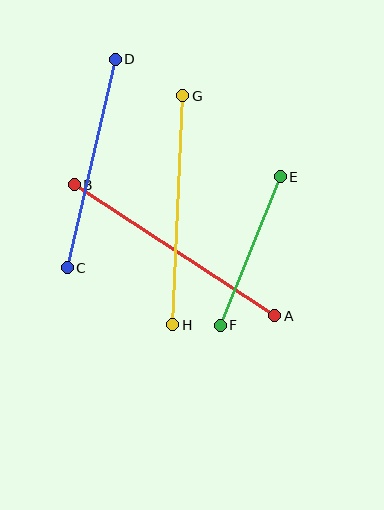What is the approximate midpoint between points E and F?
The midpoint is at approximately (250, 251) pixels.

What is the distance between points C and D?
The distance is approximately 214 pixels.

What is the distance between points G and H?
The distance is approximately 229 pixels.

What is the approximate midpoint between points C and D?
The midpoint is at approximately (91, 163) pixels.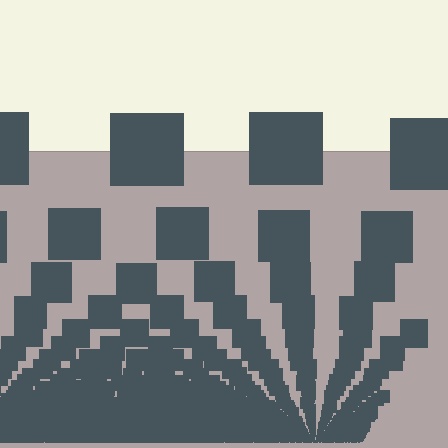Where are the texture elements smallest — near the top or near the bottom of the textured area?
Near the bottom.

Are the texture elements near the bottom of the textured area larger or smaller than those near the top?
Smaller. The gradient is inverted — elements near the bottom are smaller and denser.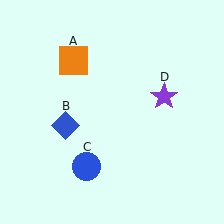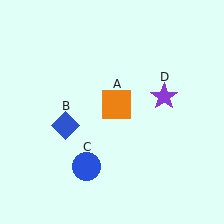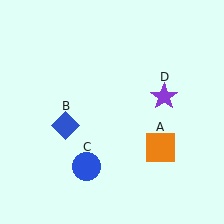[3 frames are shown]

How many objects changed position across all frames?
1 object changed position: orange square (object A).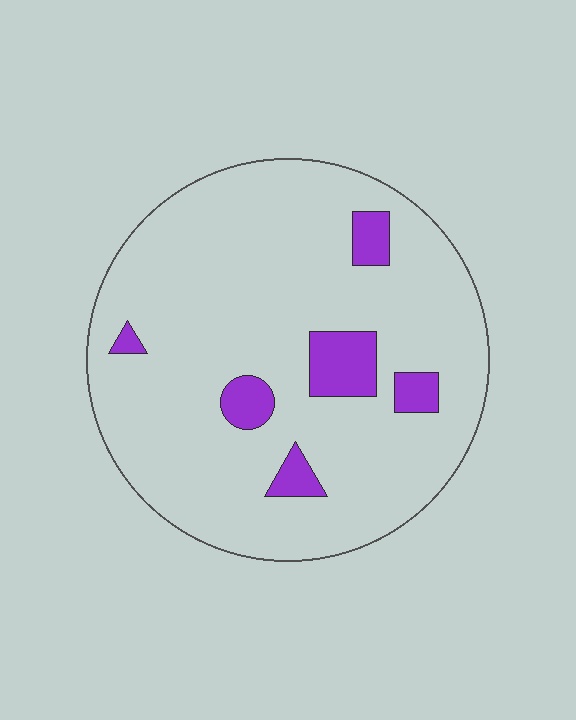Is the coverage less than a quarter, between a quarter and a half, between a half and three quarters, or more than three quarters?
Less than a quarter.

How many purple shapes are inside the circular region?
6.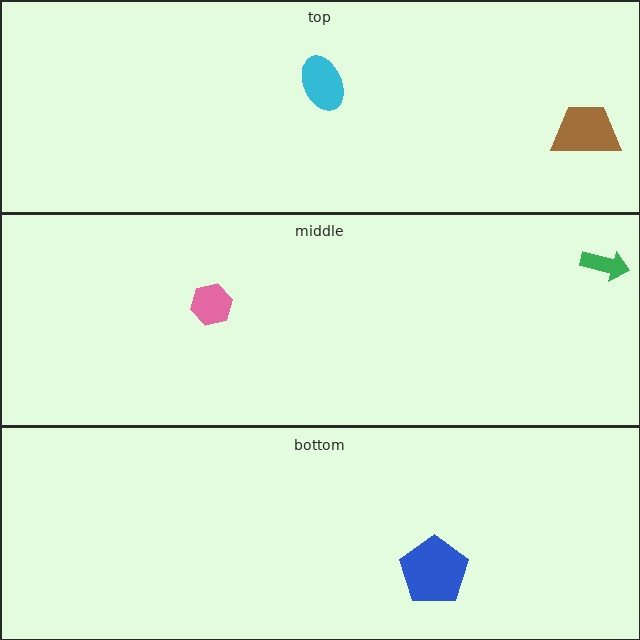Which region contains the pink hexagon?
The middle region.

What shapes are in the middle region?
The green arrow, the pink hexagon.